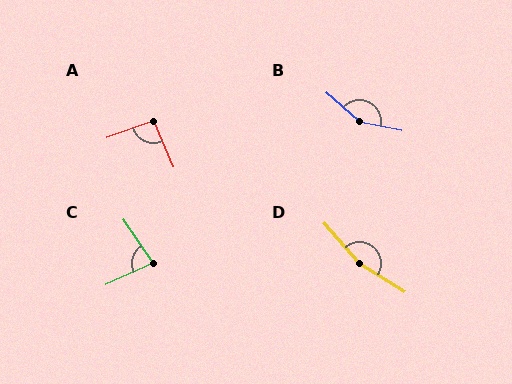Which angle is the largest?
D, at approximately 164 degrees.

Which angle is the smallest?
C, at approximately 80 degrees.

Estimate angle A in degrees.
Approximately 94 degrees.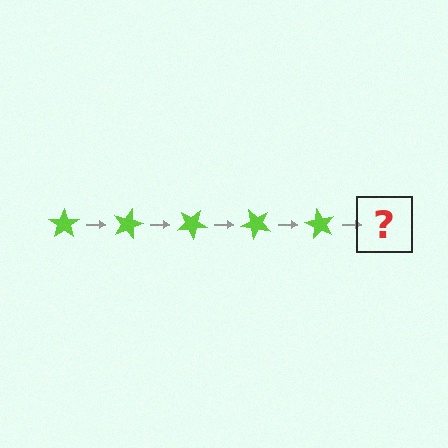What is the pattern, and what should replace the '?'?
The pattern is that the star rotates 15 degrees each step. The '?' should be a lime star rotated 75 degrees.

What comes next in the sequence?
The next element should be a lime star rotated 75 degrees.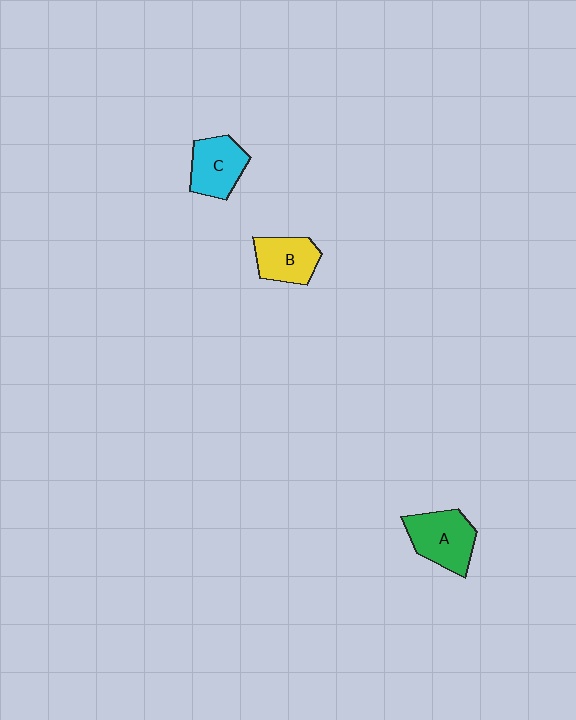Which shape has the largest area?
Shape A (green).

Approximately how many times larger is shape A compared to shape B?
Approximately 1.2 times.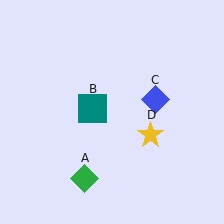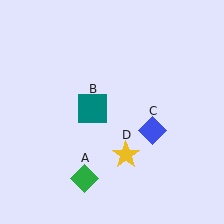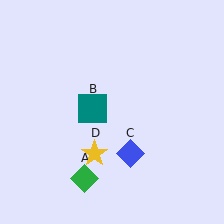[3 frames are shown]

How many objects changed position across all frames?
2 objects changed position: blue diamond (object C), yellow star (object D).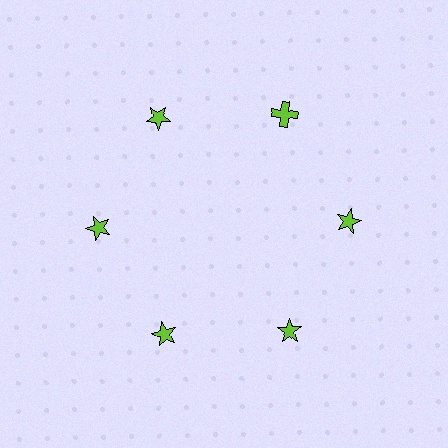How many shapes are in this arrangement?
There are 6 shapes arranged in a ring pattern.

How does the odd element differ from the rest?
It has a different shape: cross instead of star.